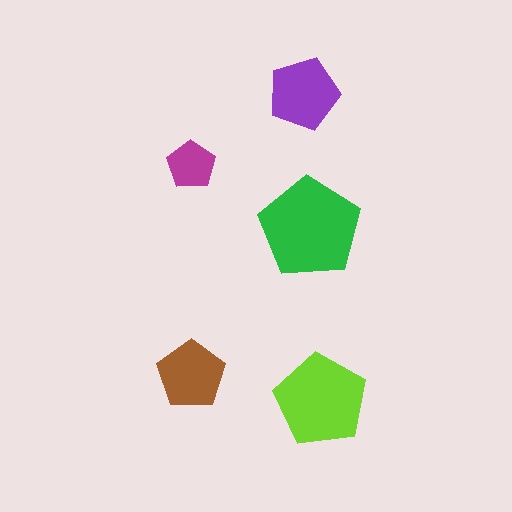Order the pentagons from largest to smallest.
the green one, the lime one, the purple one, the brown one, the magenta one.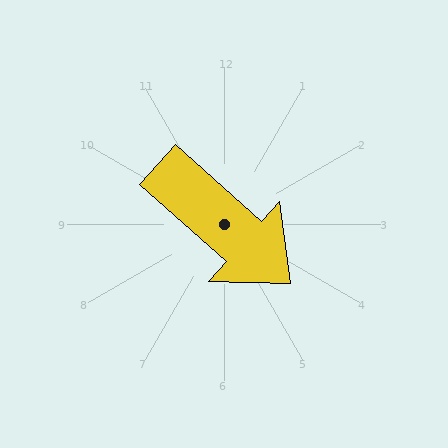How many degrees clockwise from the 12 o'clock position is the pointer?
Approximately 132 degrees.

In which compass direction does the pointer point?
Southeast.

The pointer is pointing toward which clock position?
Roughly 4 o'clock.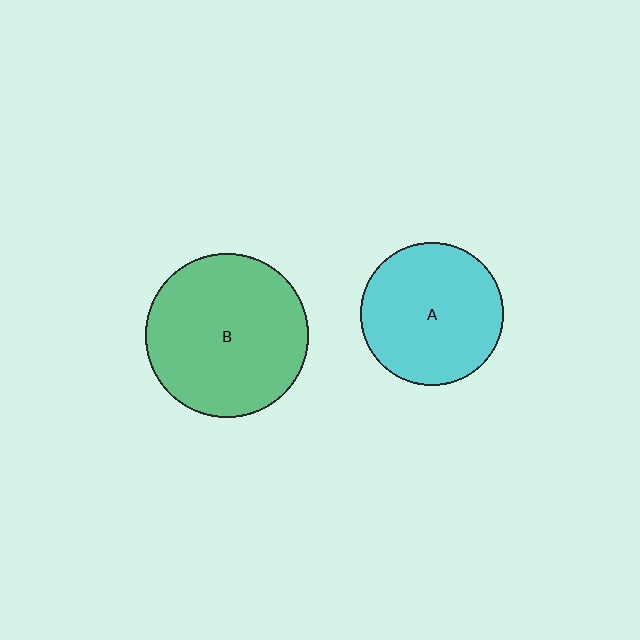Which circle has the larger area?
Circle B (green).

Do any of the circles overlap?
No, none of the circles overlap.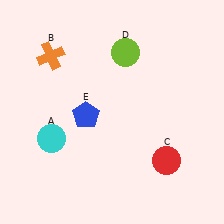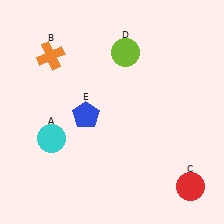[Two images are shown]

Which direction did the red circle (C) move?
The red circle (C) moved down.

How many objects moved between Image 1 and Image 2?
1 object moved between the two images.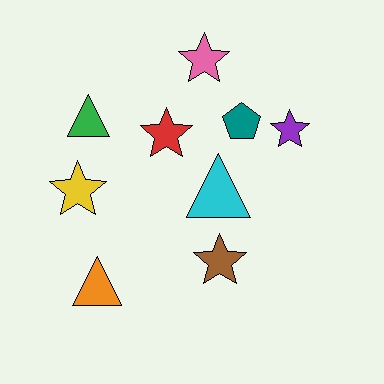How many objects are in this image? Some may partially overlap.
There are 9 objects.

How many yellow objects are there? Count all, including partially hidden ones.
There is 1 yellow object.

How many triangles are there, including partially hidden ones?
There are 3 triangles.